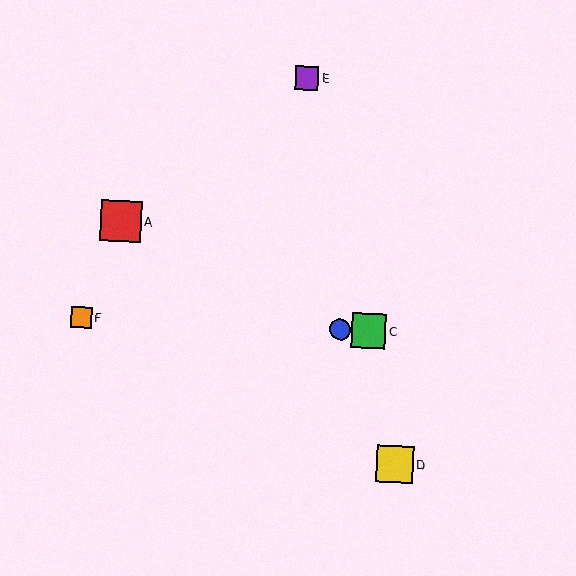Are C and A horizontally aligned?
No, C is at y≈331 and A is at y≈221.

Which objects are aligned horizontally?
Objects B, C, F are aligned horizontally.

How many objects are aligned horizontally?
3 objects (B, C, F) are aligned horizontally.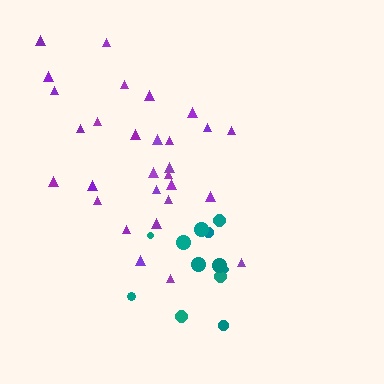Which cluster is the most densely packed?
Teal.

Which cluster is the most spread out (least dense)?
Purple.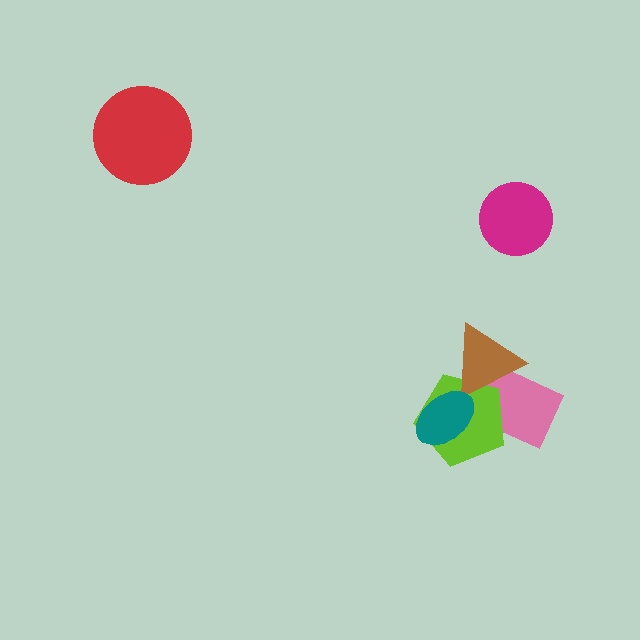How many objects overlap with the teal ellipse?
2 objects overlap with the teal ellipse.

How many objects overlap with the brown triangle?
2 objects overlap with the brown triangle.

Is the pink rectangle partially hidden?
Yes, it is partially covered by another shape.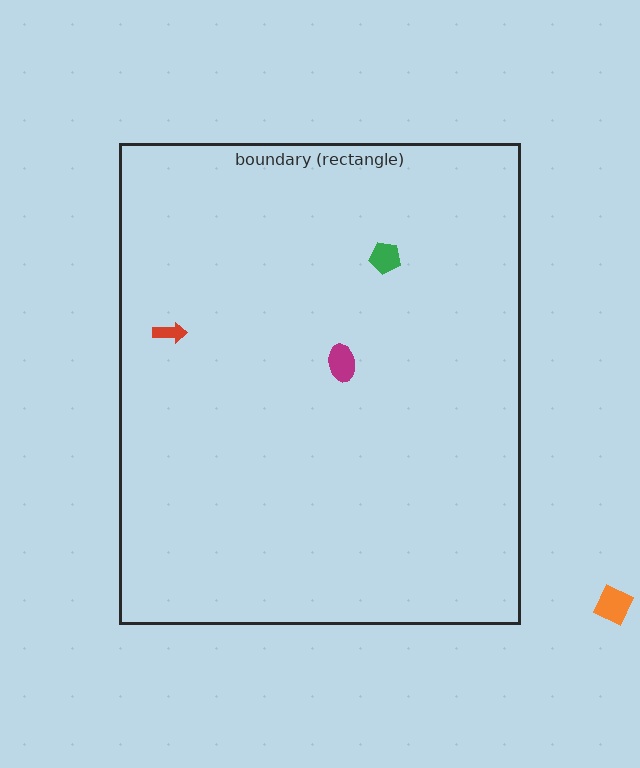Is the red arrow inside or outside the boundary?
Inside.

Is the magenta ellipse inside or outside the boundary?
Inside.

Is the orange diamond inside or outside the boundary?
Outside.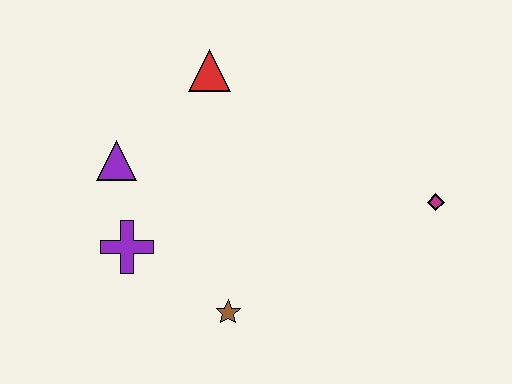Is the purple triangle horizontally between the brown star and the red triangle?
No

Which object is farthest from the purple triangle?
The magenta diamond is farthest from the purple triangle.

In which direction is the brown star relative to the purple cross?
The brown star is to the right of the purple cross.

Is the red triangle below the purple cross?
No